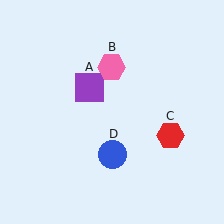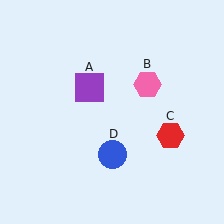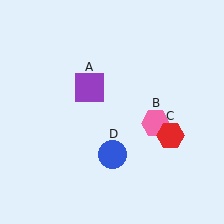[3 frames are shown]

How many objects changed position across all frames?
1 object changed position: pink hexagon (object B).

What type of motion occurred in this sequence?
The pink hexagon (object B) rotated clockwise around the center of the scene.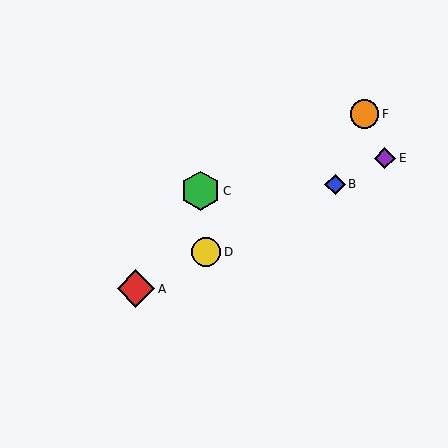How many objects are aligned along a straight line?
4 objects (A, B, D, E) are aligned along a straight line.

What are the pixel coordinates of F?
Object F is at (365, 114).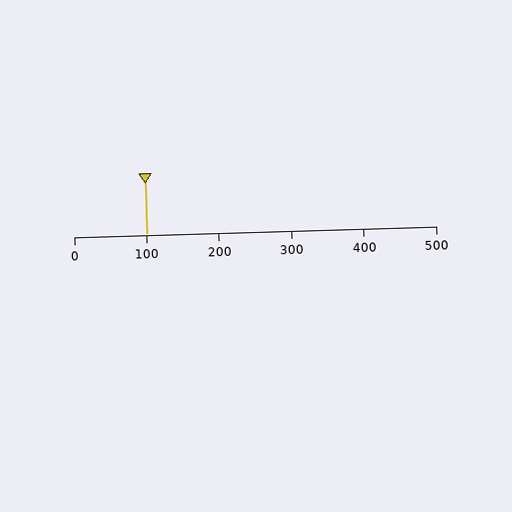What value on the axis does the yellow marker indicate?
The marker indicates approximately 100.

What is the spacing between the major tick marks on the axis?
The major ticks are spaced 100 apart.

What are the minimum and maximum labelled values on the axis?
The axis runs from 0 to 500.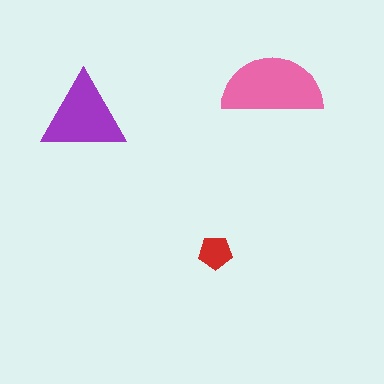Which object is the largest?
The pink semicircle.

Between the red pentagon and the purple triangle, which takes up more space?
The purple triangle.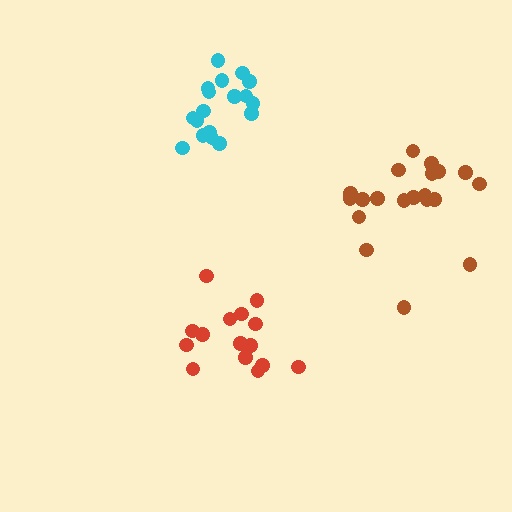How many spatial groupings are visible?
There are 3 spatial groupings.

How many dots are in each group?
Group 1: 15 dots, Group 2: 20 dots, Group 3: 18 dots (53 total).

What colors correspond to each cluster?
The clusters are colored: red, brown, cyan.